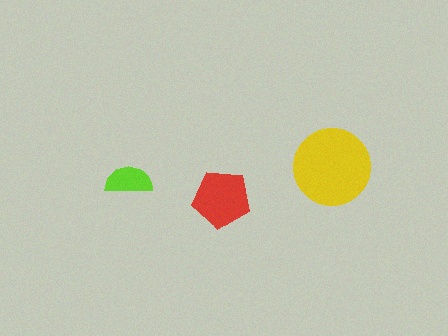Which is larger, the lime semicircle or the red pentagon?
The red pentagon.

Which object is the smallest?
The lime semicircle.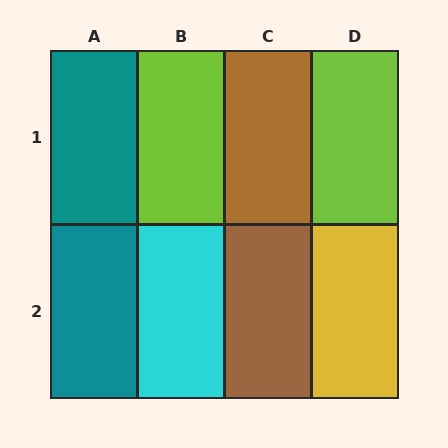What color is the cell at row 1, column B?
Lime.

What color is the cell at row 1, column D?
Lime.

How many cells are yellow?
1 cell is yellow.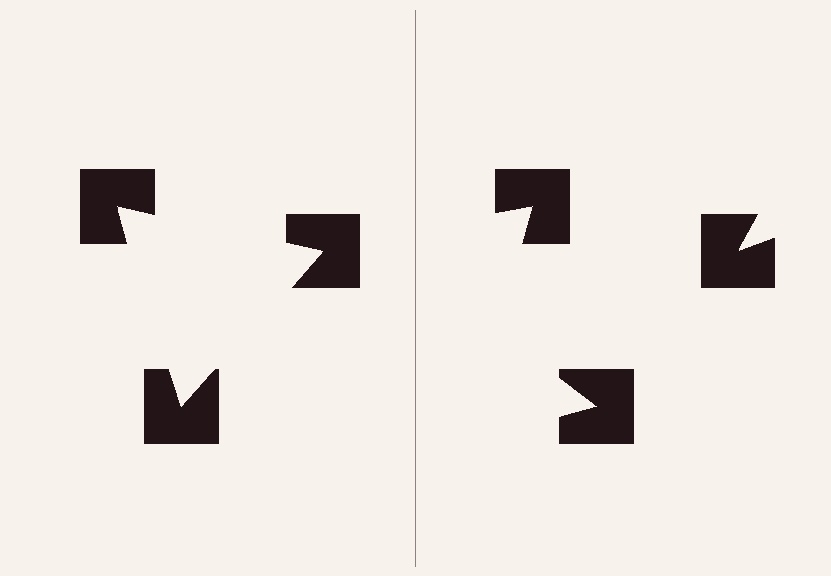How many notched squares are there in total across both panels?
6 — 3 on each side.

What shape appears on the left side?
An illusory triangle.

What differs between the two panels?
The notched squares are positioned identically on both sides; only the wedge orientations differ. On the left they align to a triangle; on the right they are misaligned.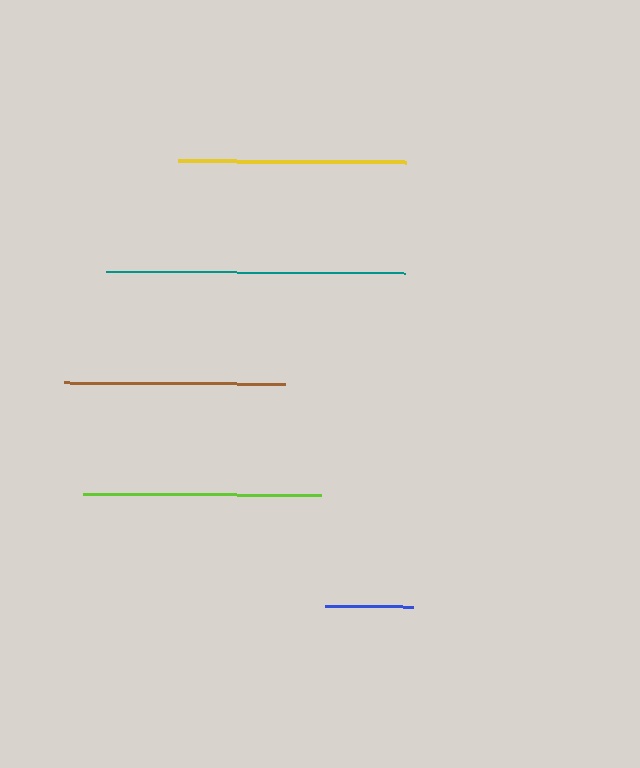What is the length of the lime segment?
The lime segment is approximately 237 pixels long.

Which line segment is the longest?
The teal line is the longest at approximately 299 pixels.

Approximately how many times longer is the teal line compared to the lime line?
The teal line is approximately 1.3 times the length of the lime line.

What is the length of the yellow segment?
The yellow segment is approximately 228 pixels long.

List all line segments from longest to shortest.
From longest to shortest: teal, lime, yellow, brown, blue.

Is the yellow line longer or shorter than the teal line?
The teal line is longer than the yellow line.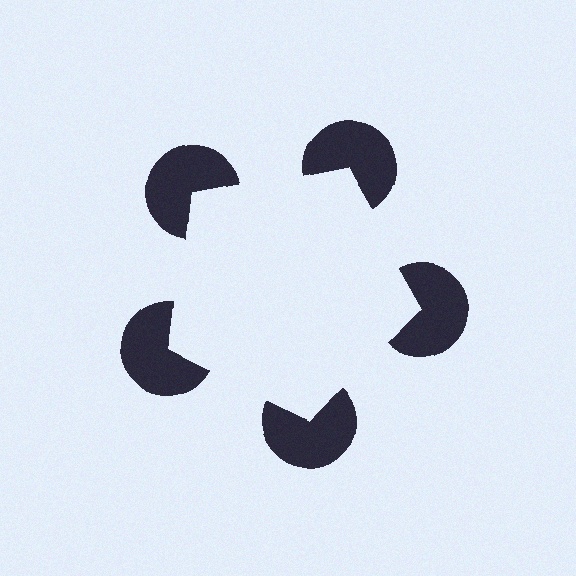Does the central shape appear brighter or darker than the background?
It typically appears slightly brighter than the background, even though no actual brightness change is drawn.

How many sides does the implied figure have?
5 sides.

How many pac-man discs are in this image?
There are 5 — one at each vertex of the illusory pentagon.